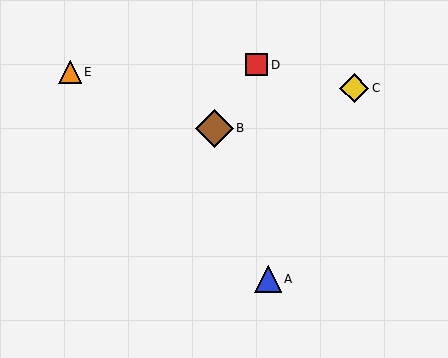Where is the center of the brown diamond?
The center of the brown diamond is at (214, 128).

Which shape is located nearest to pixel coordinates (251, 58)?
The red square (labeled D) at (257, 65) is nearest to that location.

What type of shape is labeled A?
Shape A is a blue triangle.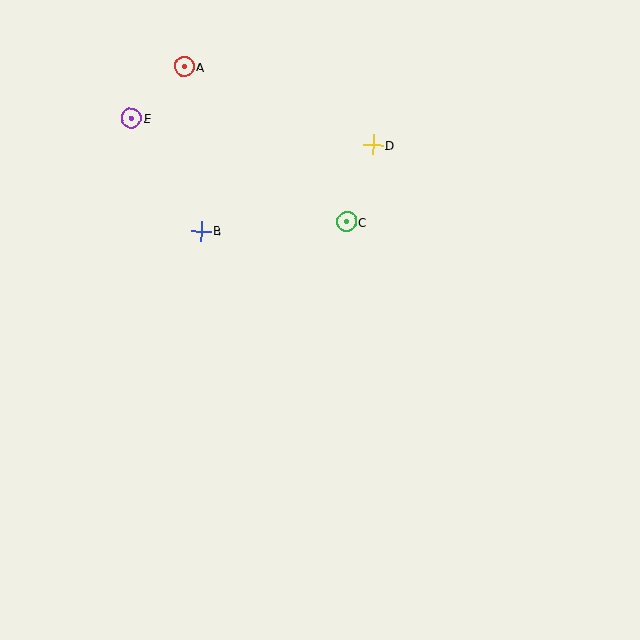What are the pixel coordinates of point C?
Point C is at (347, 222).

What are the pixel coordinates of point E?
Point E is at (131, 118).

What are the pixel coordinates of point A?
Point A is at (184, 67).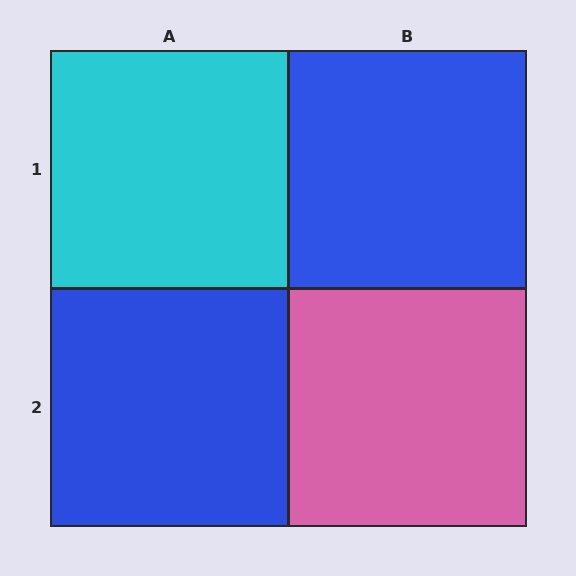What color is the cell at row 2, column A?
Blue.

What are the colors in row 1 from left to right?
Cyan, blue.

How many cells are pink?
1 cell is pink.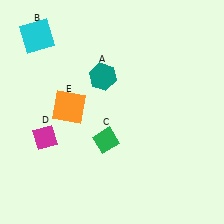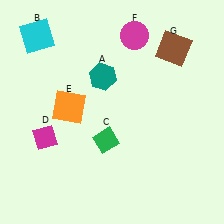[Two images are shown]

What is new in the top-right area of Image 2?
A magenta circle (F) was added in the top-right area of Image 2.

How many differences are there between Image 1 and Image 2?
There are 2 differences between the two images.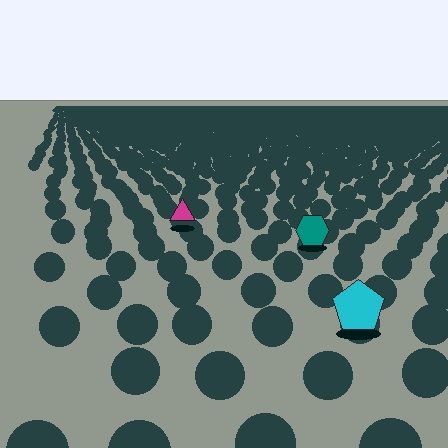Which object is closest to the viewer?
The cyan pentagon is closest. The texture marks near it are larger and more spread out.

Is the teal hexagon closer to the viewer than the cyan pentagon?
No. The cyan pentagon is closer — you can tell from the texture gradient: the ground texture is coarser near it.